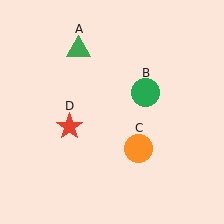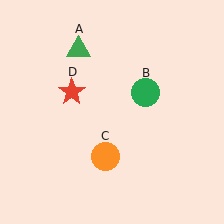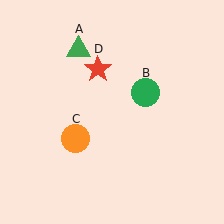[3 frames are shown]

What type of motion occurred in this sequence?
The orange circle (object C), red star (object D) rotated clockwise around the center of the scene.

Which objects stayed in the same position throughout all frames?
Green triangle (object A) and green circle (object B) remained stationary.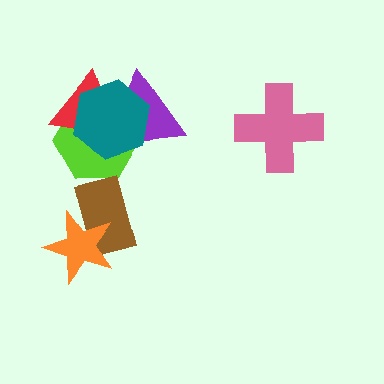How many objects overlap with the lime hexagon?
3 objects overlap with the lime hexagon.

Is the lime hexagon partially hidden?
Yes, it is partially covered by another shape.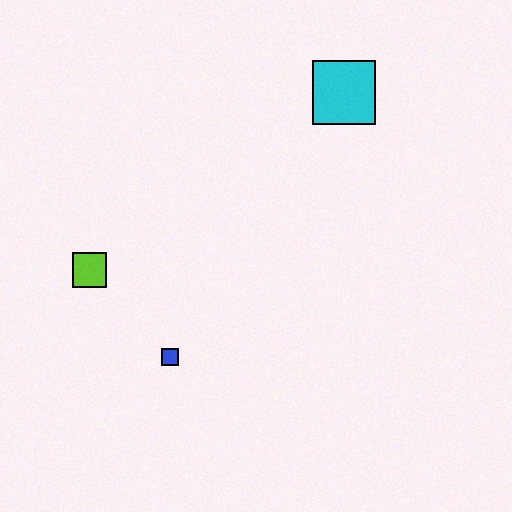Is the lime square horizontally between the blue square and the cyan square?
No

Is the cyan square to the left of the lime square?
No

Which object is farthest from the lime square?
The cyan square is farthest from the lime square.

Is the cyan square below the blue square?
No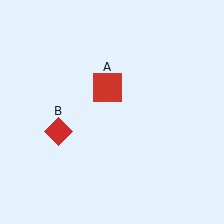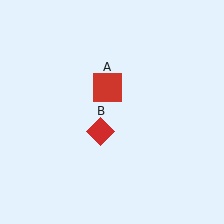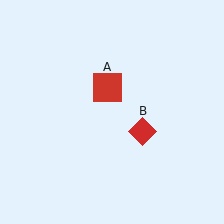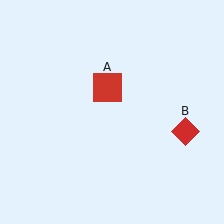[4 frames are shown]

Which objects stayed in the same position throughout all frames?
Red square (object A) remained stationary.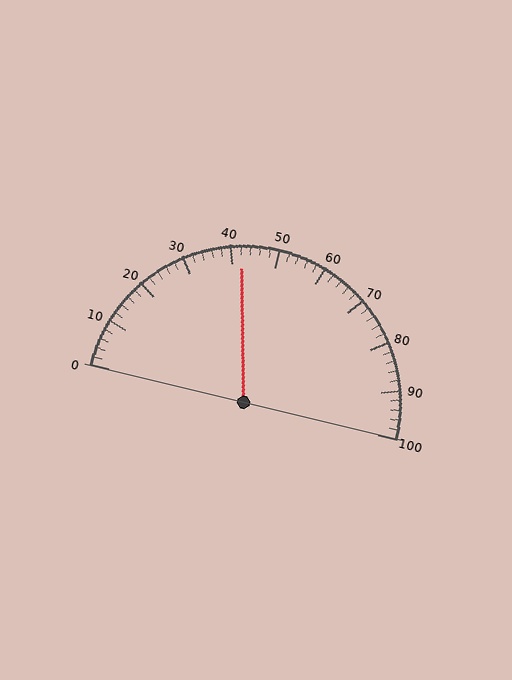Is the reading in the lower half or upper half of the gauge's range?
The reading is in the lower half of the range (0 to 100).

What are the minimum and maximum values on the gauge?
The gauge ranges from 0 to 100.